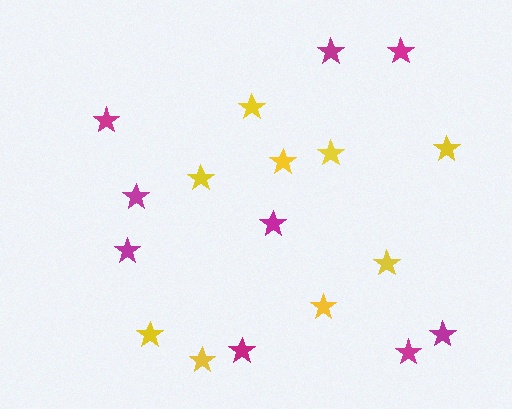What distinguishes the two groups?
There are 2 groups: one group of yellow stars (9) and one group of magenta stars (9).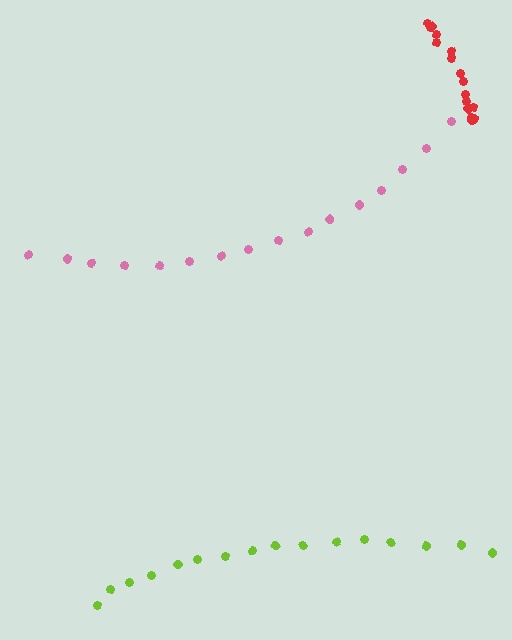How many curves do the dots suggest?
There are 3 distinct paths.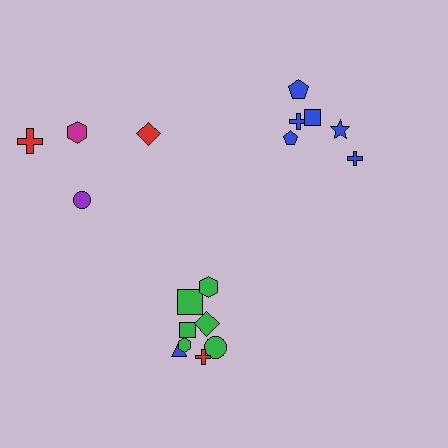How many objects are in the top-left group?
There are 4 objects.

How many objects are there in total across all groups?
There are 18 objects.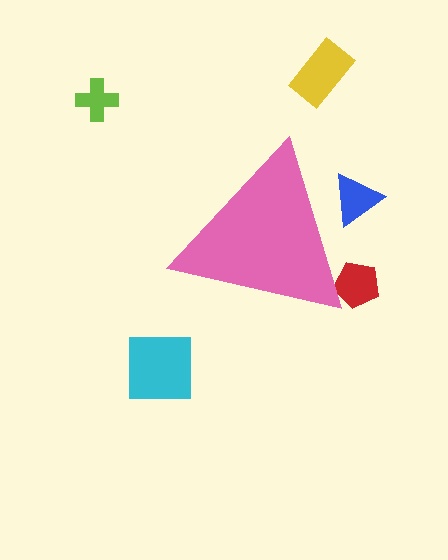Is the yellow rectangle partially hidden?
No, the yellow rectangle is fully visible.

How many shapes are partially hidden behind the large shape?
2 shapes are partially hidden.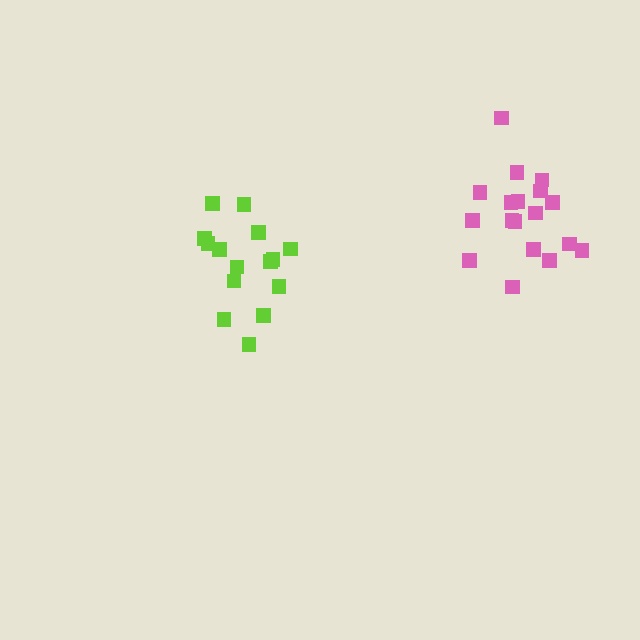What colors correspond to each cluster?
The clusters are colored: pink, lime.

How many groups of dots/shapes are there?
There are 2 groups.